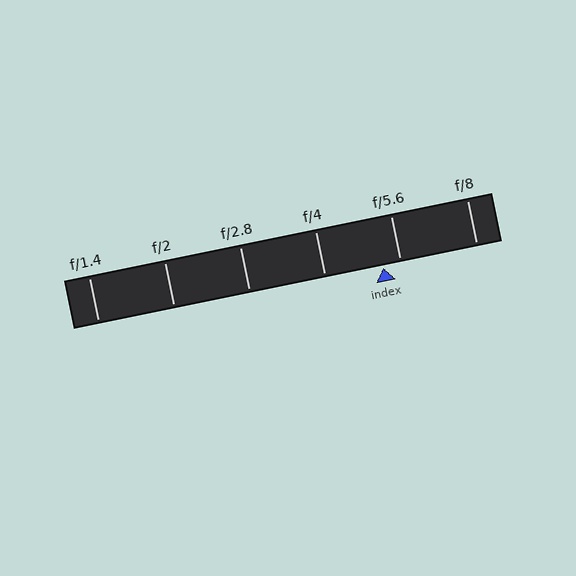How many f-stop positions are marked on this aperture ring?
There are 6 f-stop positions marked.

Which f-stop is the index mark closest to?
The index mark is closest to f/5.6.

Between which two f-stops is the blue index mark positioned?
The index mark is between f/4 and f/5.6.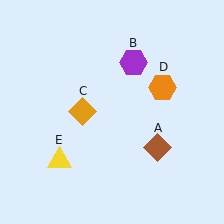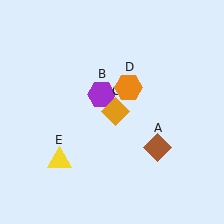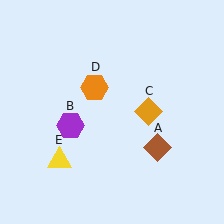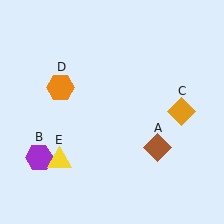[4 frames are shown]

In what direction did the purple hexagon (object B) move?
The purple hexagon (object B) moved down and to the left.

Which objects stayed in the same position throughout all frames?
Brown diamond (object A) and yellow triangle (object E) remained stationary.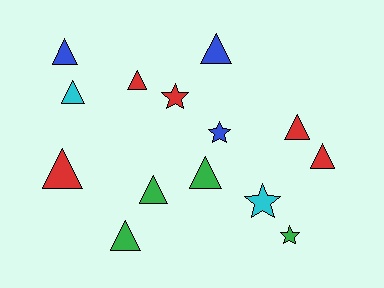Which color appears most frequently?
Red, with 5 objects.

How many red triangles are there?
There are 4 red triangles.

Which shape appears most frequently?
Triangle, with 10 objects.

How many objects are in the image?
There are 14 objects.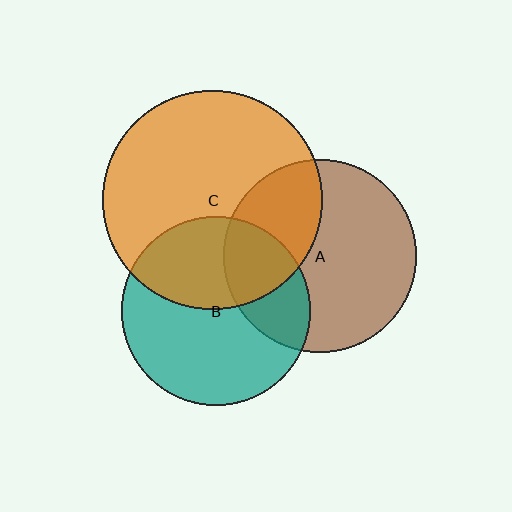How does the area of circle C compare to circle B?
Approximately 1.3 times.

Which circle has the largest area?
Circle C (orange).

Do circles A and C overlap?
Yes.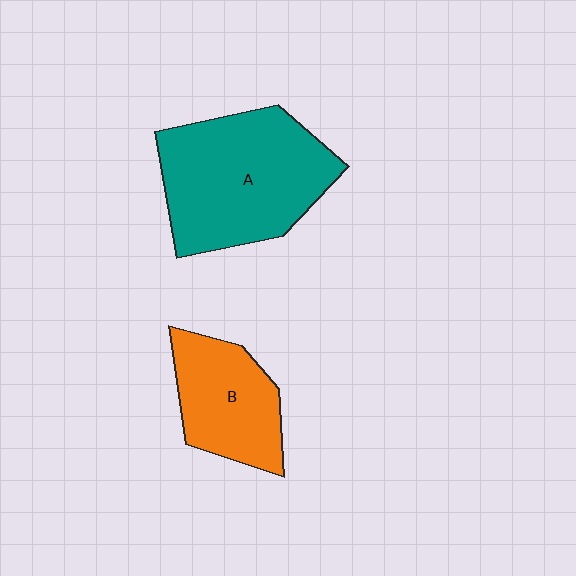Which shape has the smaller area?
Shape B (orange).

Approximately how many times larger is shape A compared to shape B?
Approximately 1.7 times.